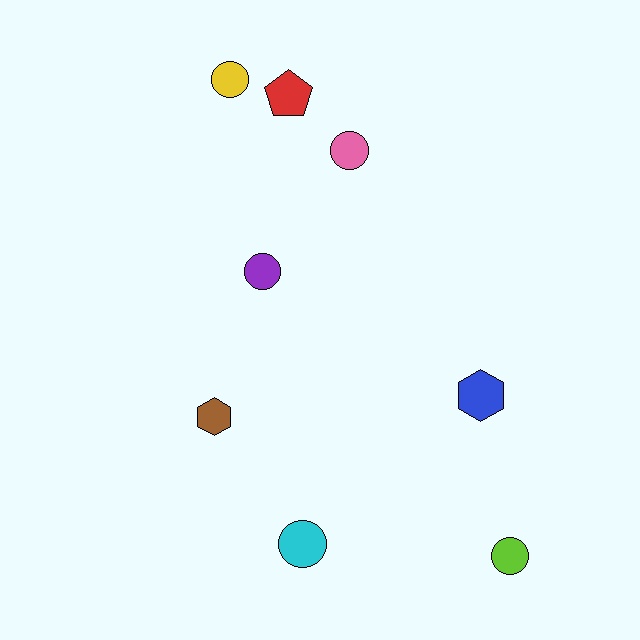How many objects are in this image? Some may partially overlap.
There are 8 objects.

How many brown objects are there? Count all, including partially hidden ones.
There is 1 brown object.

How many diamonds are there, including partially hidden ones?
There are no diamonds.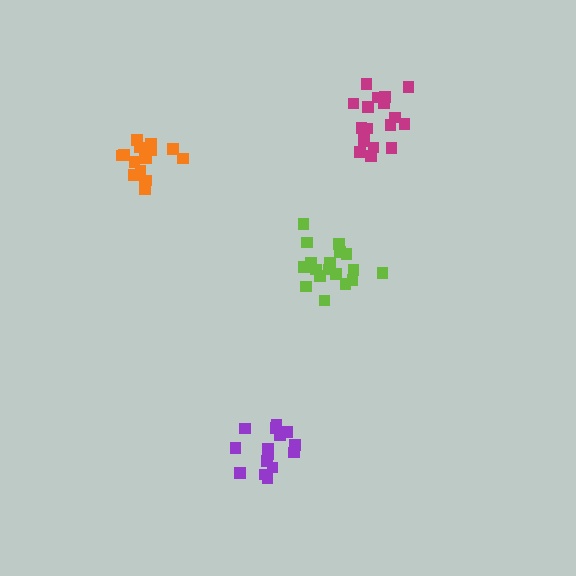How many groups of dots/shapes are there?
There are 4 groups.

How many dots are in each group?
Group 1: 18 dots, Group 2: 19 dots, Group 3: 16 dots, Group 4: 16 dots (69 total).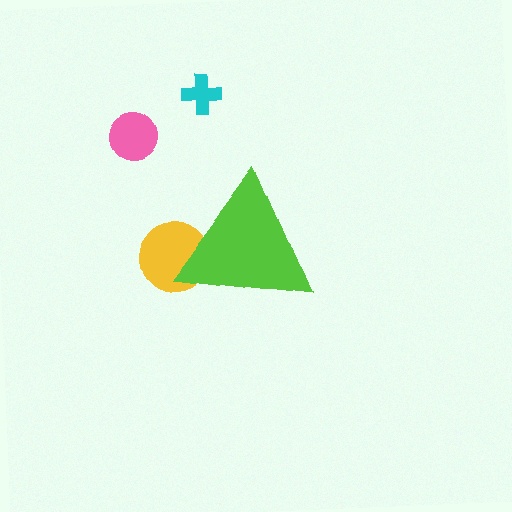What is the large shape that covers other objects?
A lime triangle.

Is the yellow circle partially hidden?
Yes, the yellow circle is partially hidden behind the lime triangle.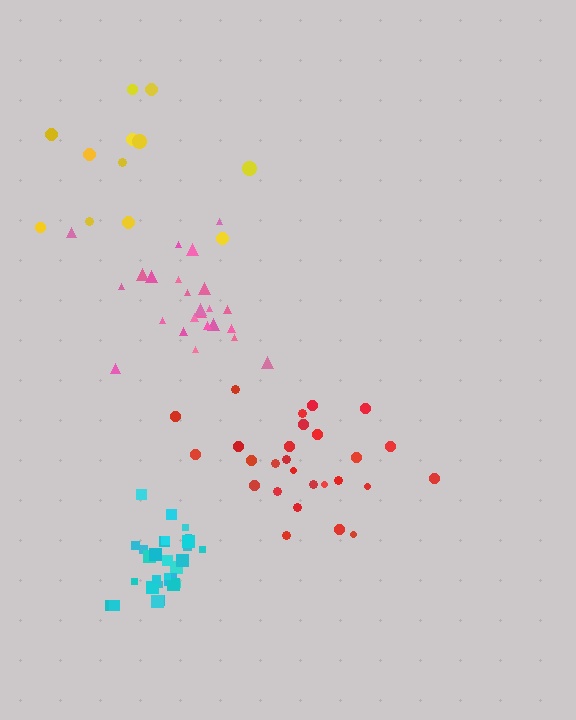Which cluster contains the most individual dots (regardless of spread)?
Cyan (28).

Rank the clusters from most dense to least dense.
cyan, pink, red, yellow.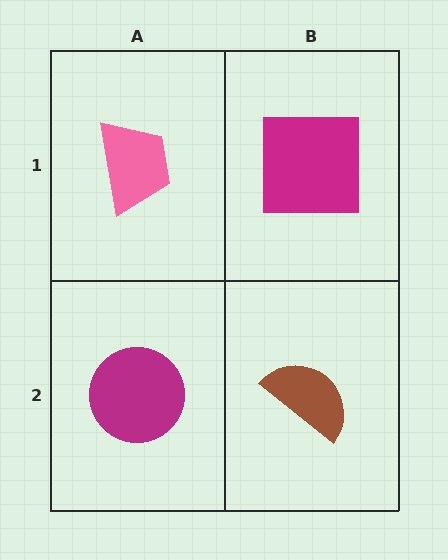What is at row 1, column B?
A magenta square.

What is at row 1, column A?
A pink trapezoid.